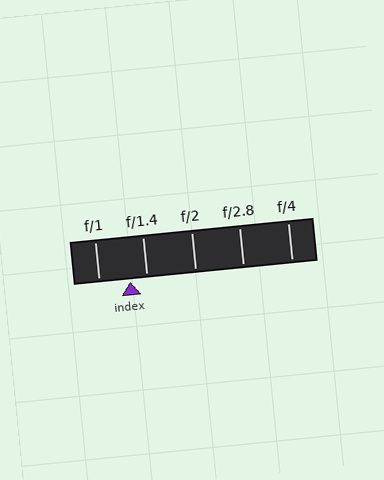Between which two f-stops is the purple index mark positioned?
The index mark is between f/1 and f/1.4.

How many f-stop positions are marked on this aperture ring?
There are 5 f-stop positions marked.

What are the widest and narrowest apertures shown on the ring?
The widest aperture shown is f/1 and the narrowest is f/4.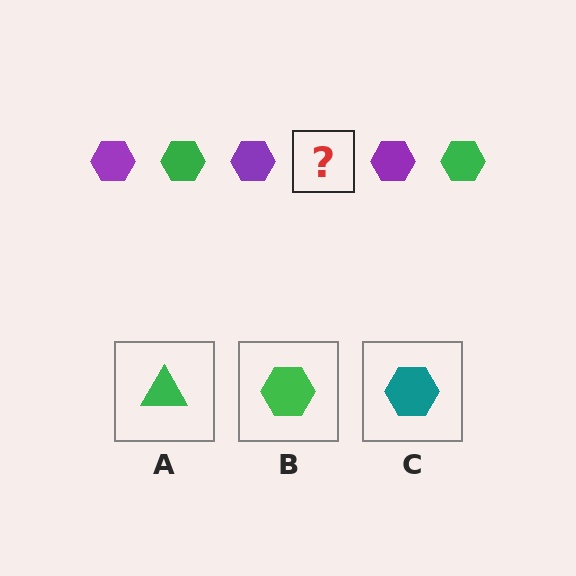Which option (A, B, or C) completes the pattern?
B.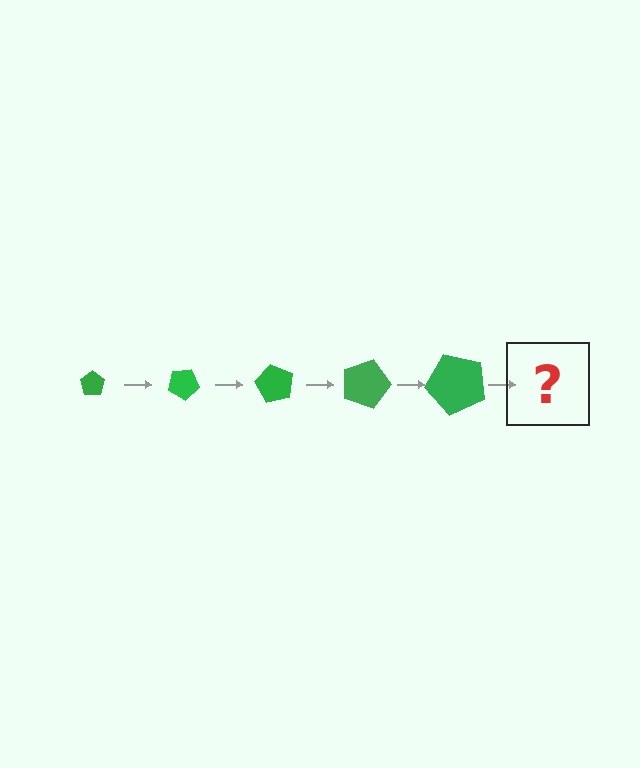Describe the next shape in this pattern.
It should be a pentagon, larger than the previous one and rotated 150 degrees from the start.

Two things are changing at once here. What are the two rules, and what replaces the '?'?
The two rules are that the pentagon grows larger each step and it rotates 30 degrees each step. The '?' should be a pentagon, larger than the previous one and rotated 150 degrees from the start.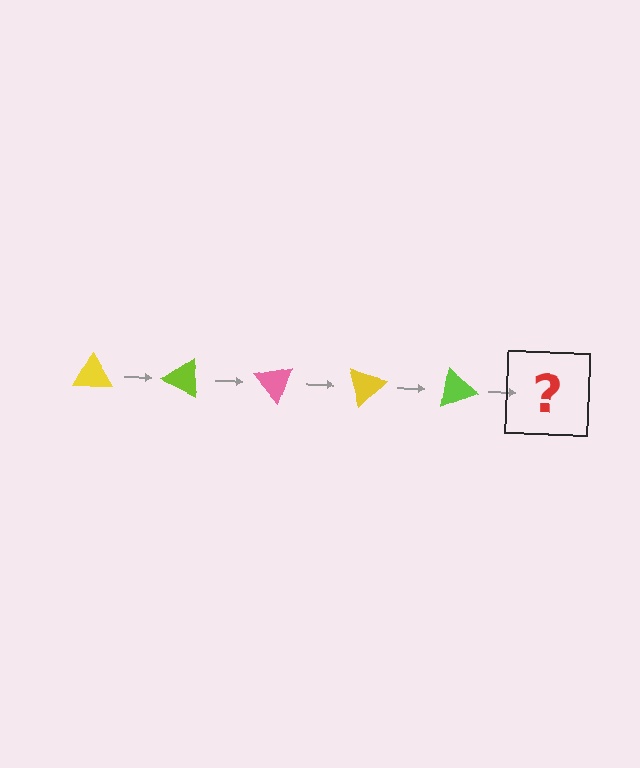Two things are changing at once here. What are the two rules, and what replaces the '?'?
The two rules are that it rotates 25 degrees each step and the color cycles through yellow, lime, and pink. The '?' should be a pink triangle, rotated 125 degrees from the start.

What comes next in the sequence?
The next element should be a pink triangle, rotated 125 degrees from the start.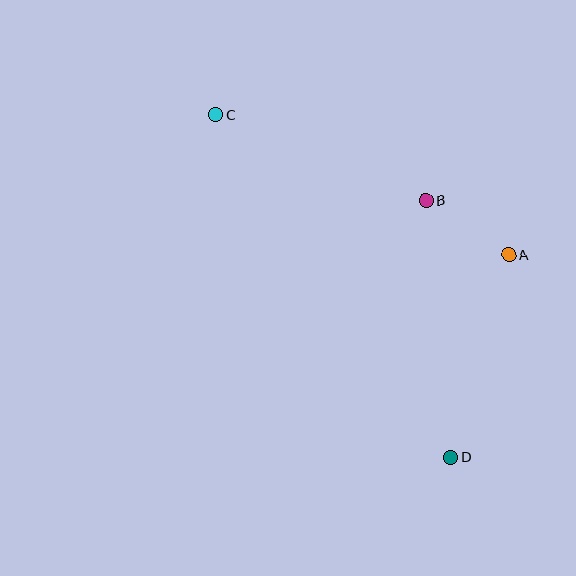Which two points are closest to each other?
Points A and B are closest to each other.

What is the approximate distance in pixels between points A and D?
The distance between A and D is approximately 210 pixels.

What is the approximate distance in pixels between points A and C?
The distance between A and C is approximately 325 pixels.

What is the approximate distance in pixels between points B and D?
The distance between B and D is approximately 258 pixels.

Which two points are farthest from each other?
Points C and D are farthest from each other.